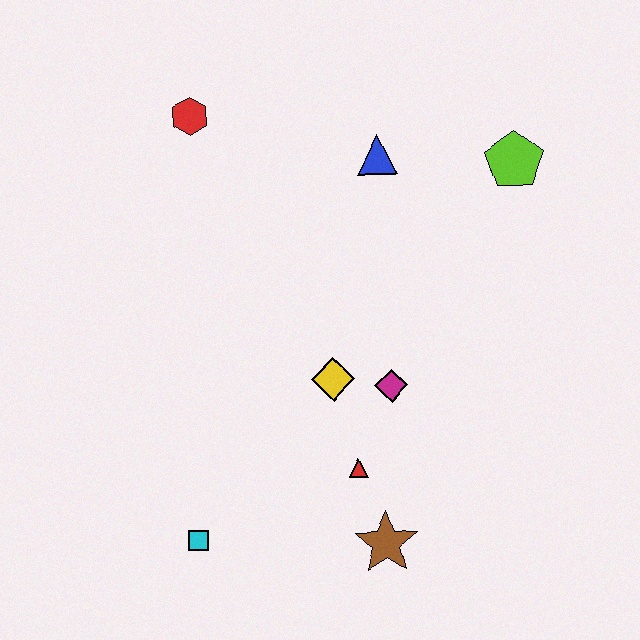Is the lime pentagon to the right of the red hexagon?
Yes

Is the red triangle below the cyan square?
No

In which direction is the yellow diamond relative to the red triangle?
The yellow diamond is above the red triangle.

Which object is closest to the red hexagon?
The blue triangle is closest to the red hexagon.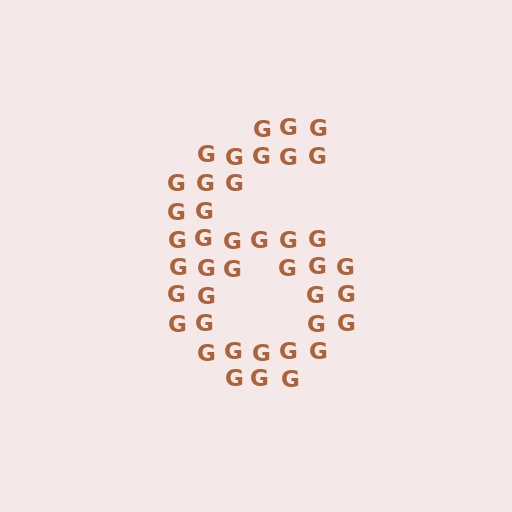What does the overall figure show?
The overall figure shows the digit 6.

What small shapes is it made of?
It is made of small letter G's.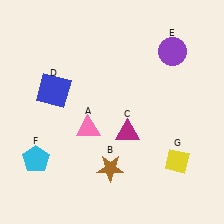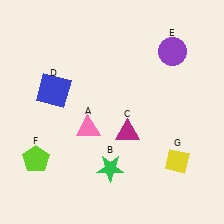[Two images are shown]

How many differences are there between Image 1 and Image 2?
There are 2 differences between the two images.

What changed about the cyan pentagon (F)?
In Image 1, F is cyan. In Image 2, it changed to lime.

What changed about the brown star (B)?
In Image 1, B is brown. In Image 2, it changed to green.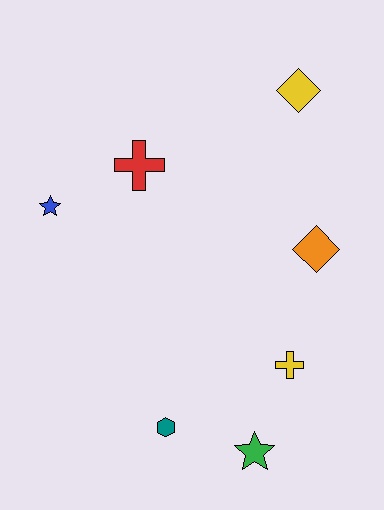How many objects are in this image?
There are 7 objects.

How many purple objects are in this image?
There are no purple objects.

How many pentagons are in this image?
There are no pentagons.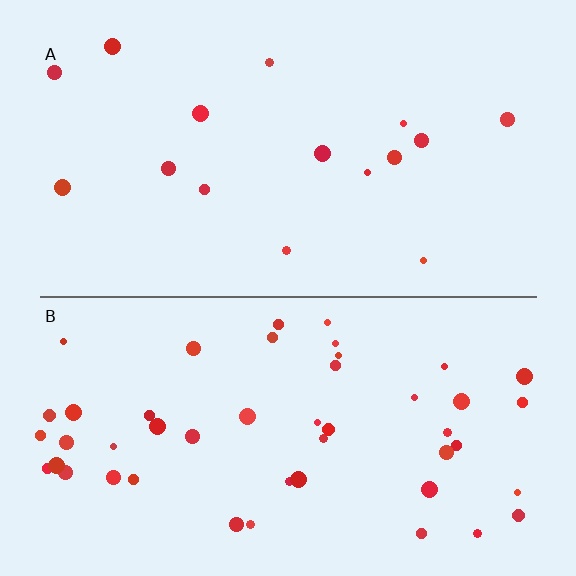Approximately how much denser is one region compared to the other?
Approximately 3.0× — region B over region A.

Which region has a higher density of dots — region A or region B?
B (the bottom).